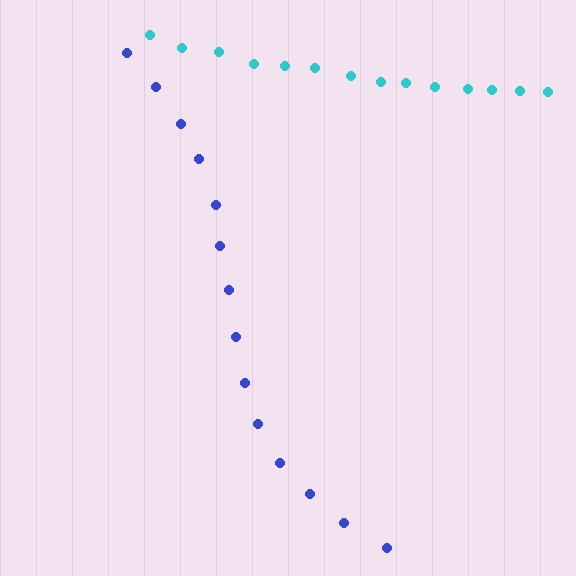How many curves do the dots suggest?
There are 2 distinct paths.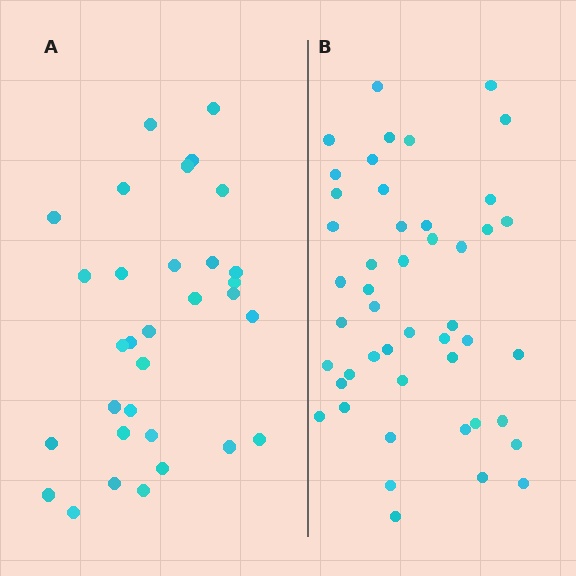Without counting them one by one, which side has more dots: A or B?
Region B (the right region) has more dots.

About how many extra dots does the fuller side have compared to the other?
Region B has approximately 15 more dots than region A.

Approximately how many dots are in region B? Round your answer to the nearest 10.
About 50 dots. (The exact count is 47, which rounds to 50.)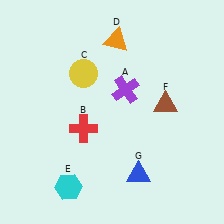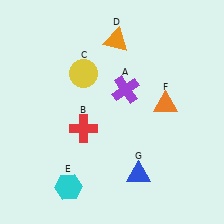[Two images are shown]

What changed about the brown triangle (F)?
In Image 1, F is brown. In Image 2, it changed to orange.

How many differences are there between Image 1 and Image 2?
There is 1 difference between the two images.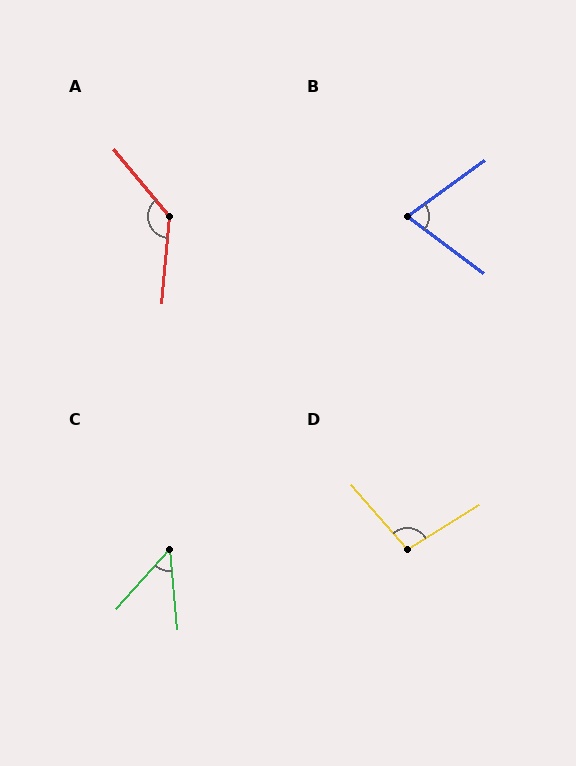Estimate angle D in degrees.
Approximately 99 degrees.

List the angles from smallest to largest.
C (46°), B (72°), D (99°), A (135°).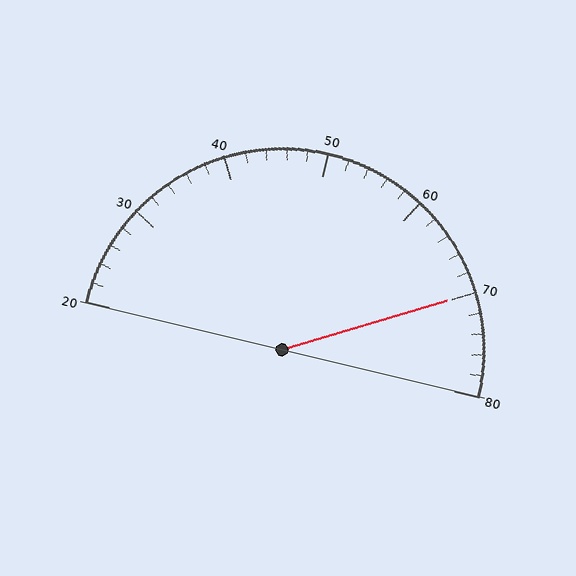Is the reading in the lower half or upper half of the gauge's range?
The reading is in the upper half of the range (20 to 80).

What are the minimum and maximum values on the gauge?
The gauge ranges from 20 to 80.